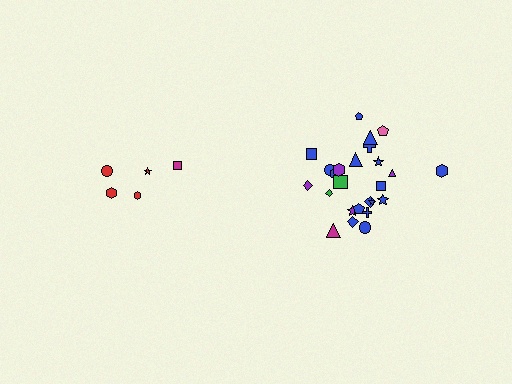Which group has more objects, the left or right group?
The right group.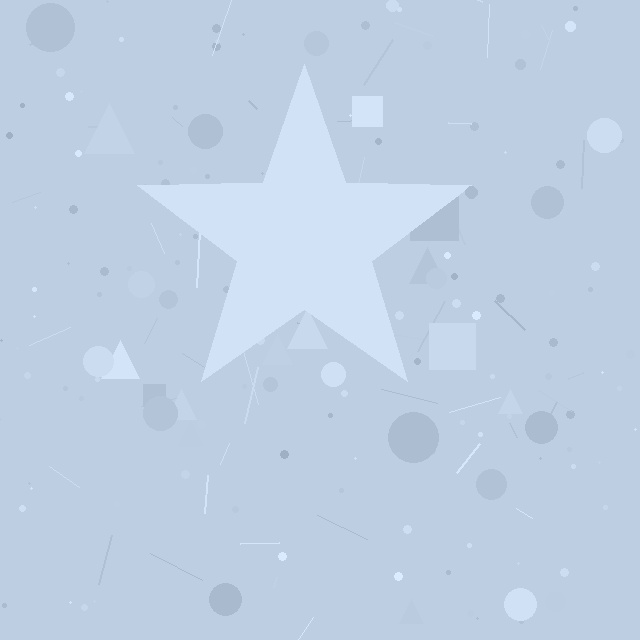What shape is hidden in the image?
A star is hidden in the image.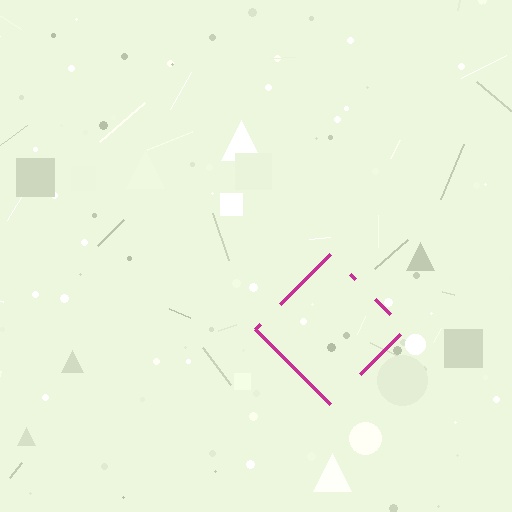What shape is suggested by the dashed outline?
The dashed outline suggests a diamond.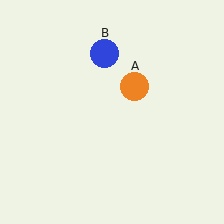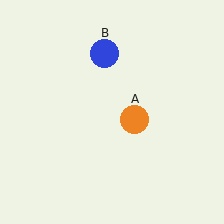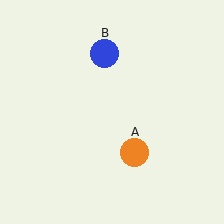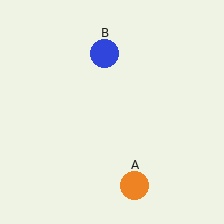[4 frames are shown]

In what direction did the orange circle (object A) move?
The orange circle (object A) moved down.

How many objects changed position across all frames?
1 object changed position: orange circle (object A).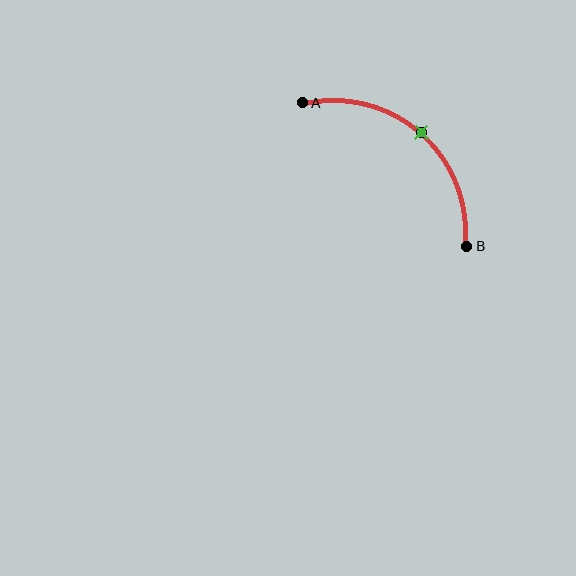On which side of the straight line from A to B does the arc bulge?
The arc bulges above and to the right of the straight line connecting A and B.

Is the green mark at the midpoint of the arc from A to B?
Yes. The green mark lies on the arc at equal arc-length from both A and B — it is the arc midpoint.